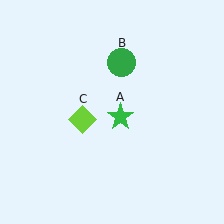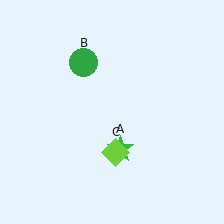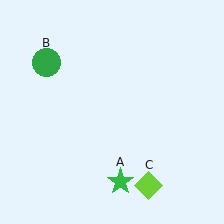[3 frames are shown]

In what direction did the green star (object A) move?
The green star (object A) moved down.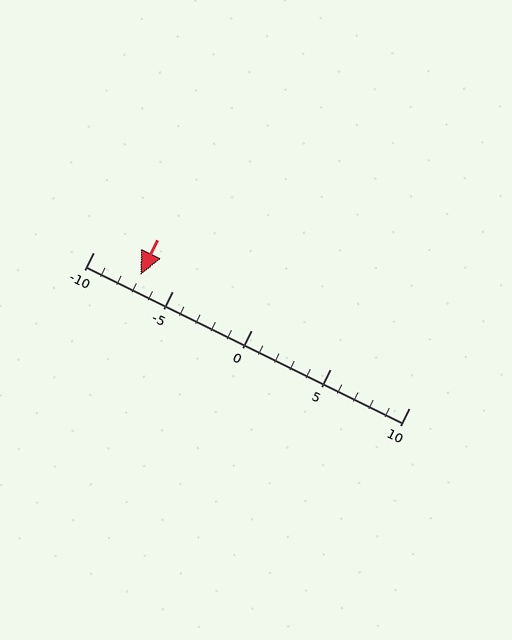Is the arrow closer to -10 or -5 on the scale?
The arrow is closer to -5.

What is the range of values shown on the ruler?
The ruler shows values from -10 to 10.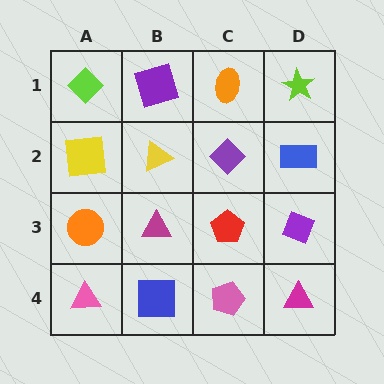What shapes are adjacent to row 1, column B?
A yellow triangle (row 2, column B), a lime diamond (row 1, column A), an orange ellipse (row 1, column C).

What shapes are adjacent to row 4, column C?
A red pentagon (row 3, column C), a blue square (row 4, column B), a magenta triangle (row 4, column D).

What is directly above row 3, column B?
A yellow triangle.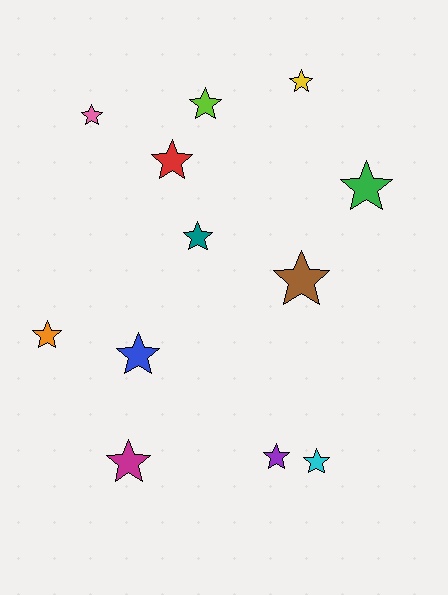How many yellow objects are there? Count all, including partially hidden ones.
There is 1 yellow object.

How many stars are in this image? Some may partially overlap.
There are 12 stars.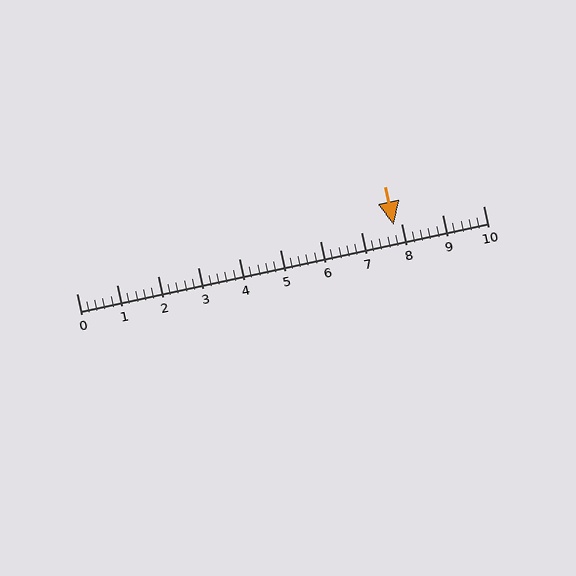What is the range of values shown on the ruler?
The ruler shows values from 0 to 10.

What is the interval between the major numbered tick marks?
The major tick marks are spaced 1 units apart.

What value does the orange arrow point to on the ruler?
The orange arrow points to approximately 7.8.